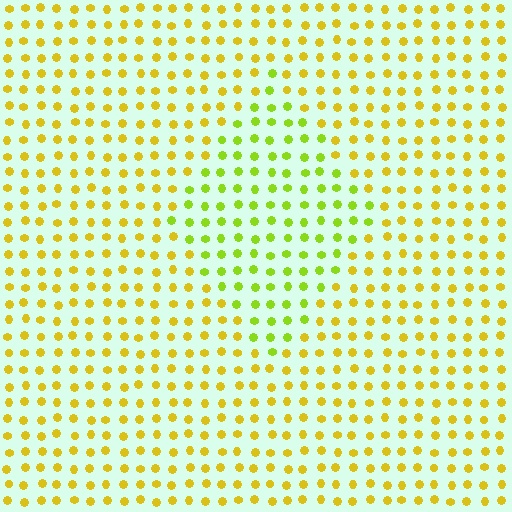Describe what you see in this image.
The image is filled with small yellow elements in a uniform arrangement. A diamond-shaped region is visible where the elements are tinted to a slightly different hue, forming a subtle color boundary.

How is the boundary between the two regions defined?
The boundary is defined purely by a slight shift in hue (about 33 degrees). Spacing, size, and orientation are identical on both sides.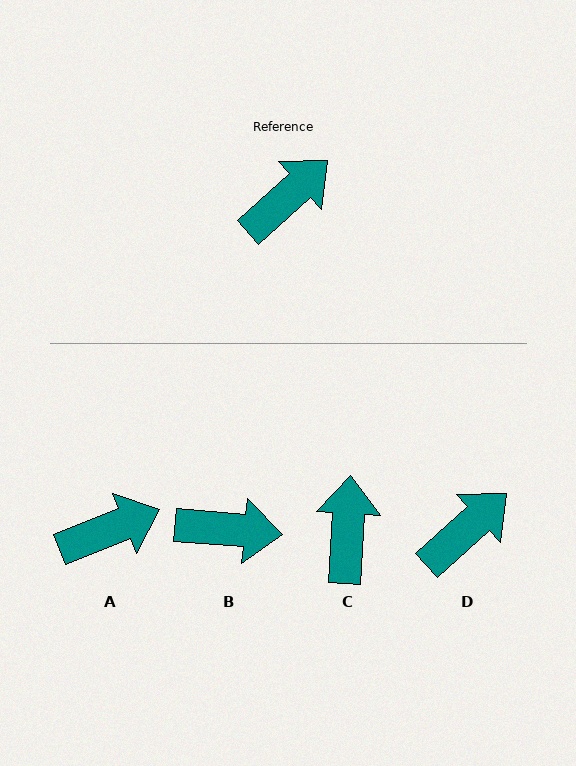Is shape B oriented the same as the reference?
No, it is off by about 47 degrees.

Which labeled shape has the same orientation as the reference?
D.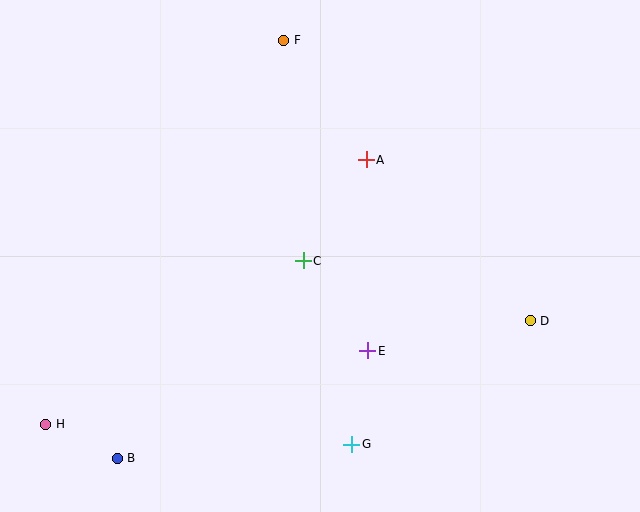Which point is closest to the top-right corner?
Point A is closest to the top-right corner.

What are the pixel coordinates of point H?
Point H is at (46, 424).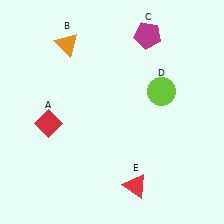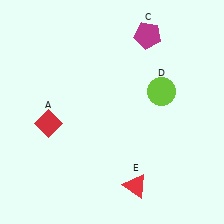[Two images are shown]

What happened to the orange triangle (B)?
The orange triangle (B) was removed in Image 2. It was in the top-left area of Image 1.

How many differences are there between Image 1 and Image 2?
There is 1 difference between the two images.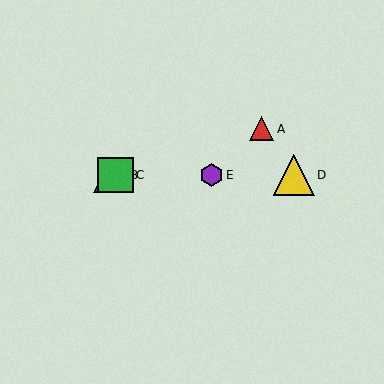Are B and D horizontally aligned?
Yes, both are at y≈175.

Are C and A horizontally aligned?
No, C is at y≈175 and A is at y≈129.